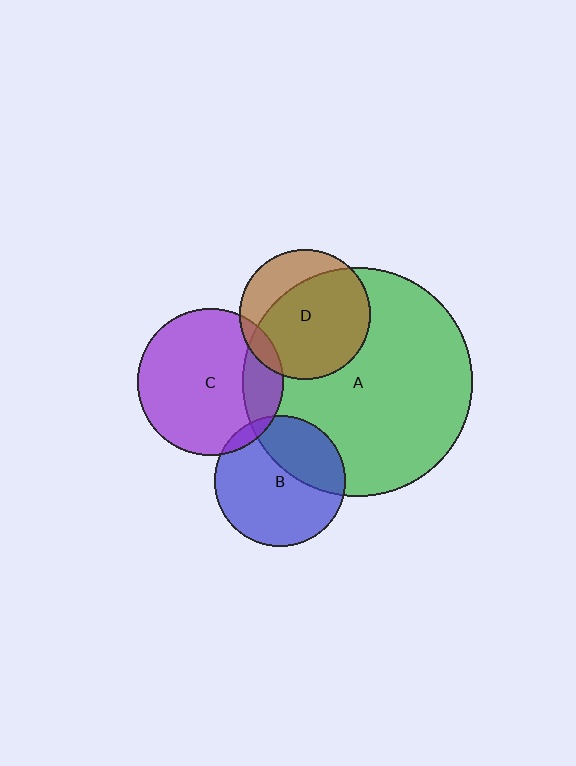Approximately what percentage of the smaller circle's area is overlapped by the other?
Approximately 20%.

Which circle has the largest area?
Circle A (green).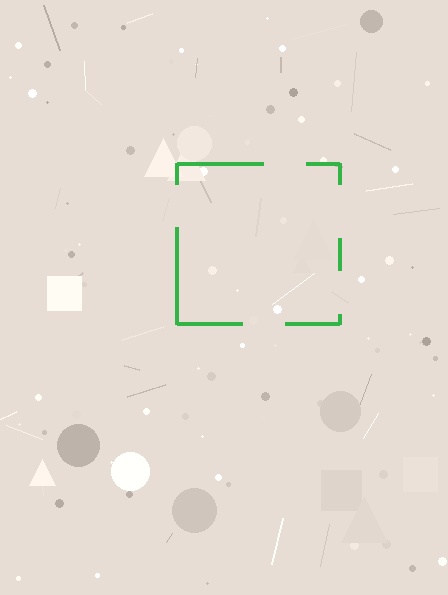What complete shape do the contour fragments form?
The contour fragments form a square.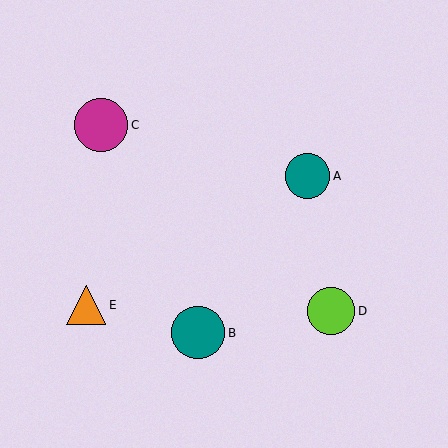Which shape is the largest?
The magenta circle (labeled C) is the largest.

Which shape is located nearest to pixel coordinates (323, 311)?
The lime circle (labeled D) at (331, 311) is nearest to that location.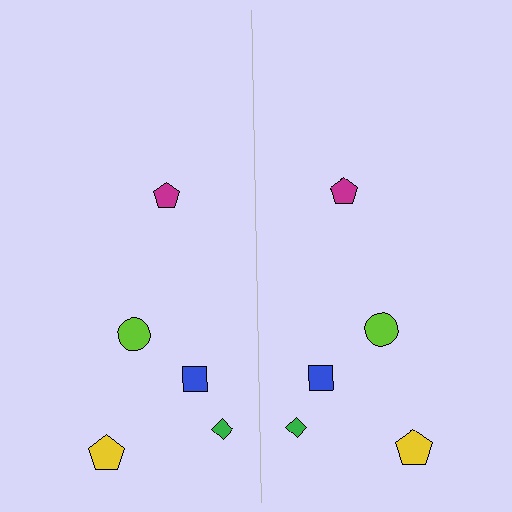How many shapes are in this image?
There are 10 shapes in this image.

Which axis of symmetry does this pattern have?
The pattern has a vertical axis of symmetry running through the center of the image.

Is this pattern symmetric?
Yes, this pattern has bilateral (reflection) symmetry.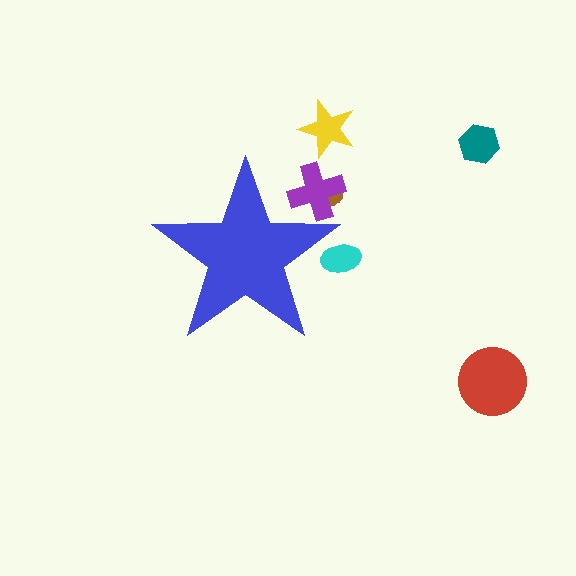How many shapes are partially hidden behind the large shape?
3 shapes are partially hidden.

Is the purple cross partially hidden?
Yes, the purple cross is partially hidden behind the blue star.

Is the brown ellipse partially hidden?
Yes, the brown ellipse is partially hidden behind the blue star.